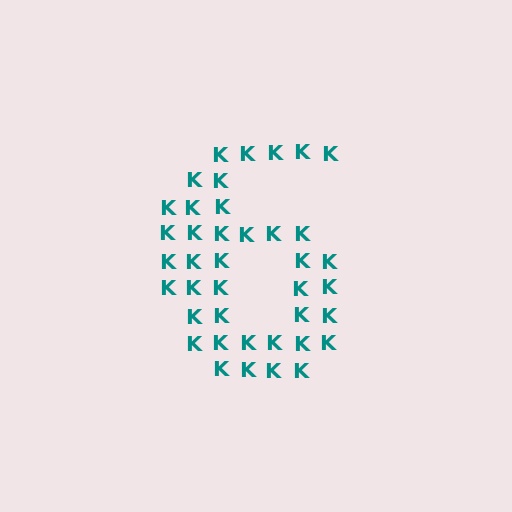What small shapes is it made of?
It is made of small letter K's.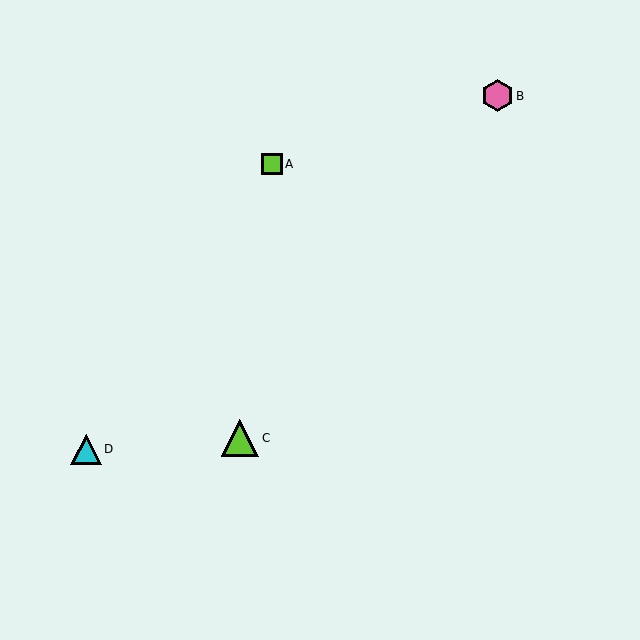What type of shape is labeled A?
Shape A is a lime square.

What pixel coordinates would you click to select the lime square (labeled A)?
Click at (272, 164) to select the lime square A.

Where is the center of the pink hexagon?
The center of the pink hexagon is at (497, 96).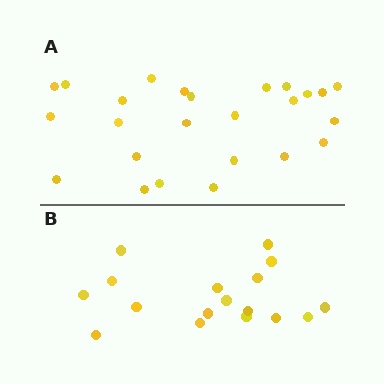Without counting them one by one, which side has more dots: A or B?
Region A (the top region) has more dots.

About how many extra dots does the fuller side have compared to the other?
Region A has roughly 8 or so more dots than region B.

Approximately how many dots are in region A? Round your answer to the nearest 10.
About 20 dots. (The exact count is 25, which rounds to 20.)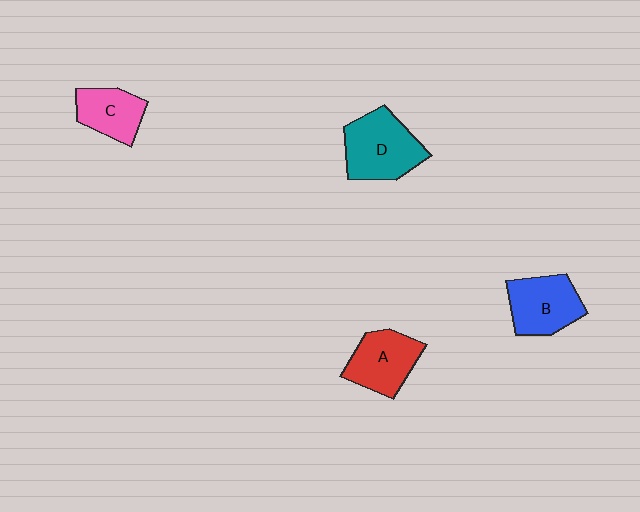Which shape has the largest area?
Shape D (teal).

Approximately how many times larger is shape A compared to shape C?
Approximately 1.2 times.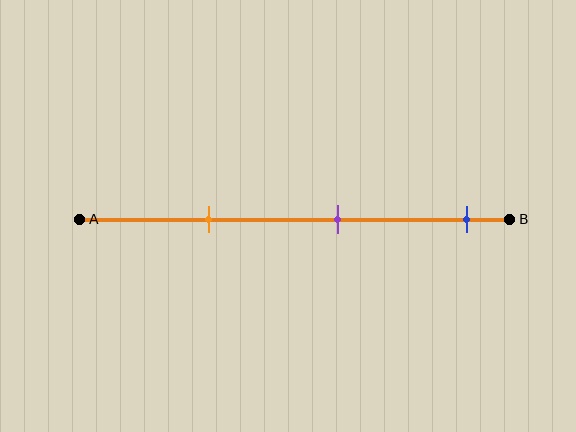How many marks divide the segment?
There are 3 marks dividing the segment.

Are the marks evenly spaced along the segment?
Yes, the marks are approximately evenly spaced.